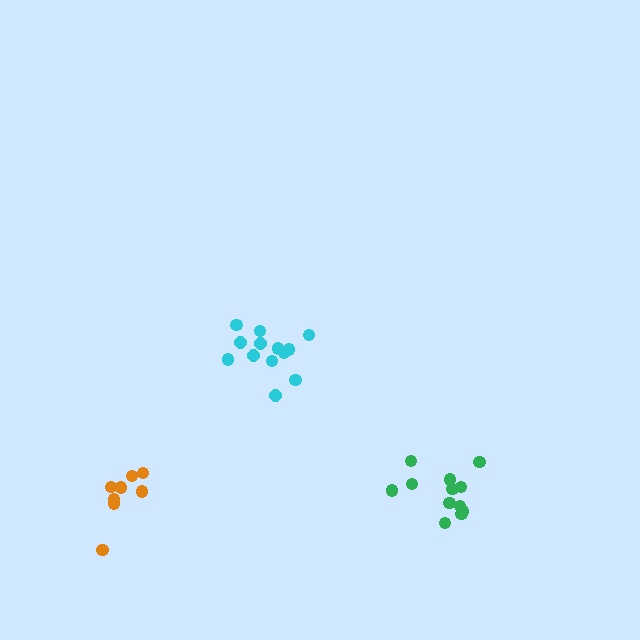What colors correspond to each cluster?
The clusters are colored: orange, green, cyan.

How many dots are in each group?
Group 1: 8 dots, Group 2: 12 dots, Group 3: 13 dots (33 total).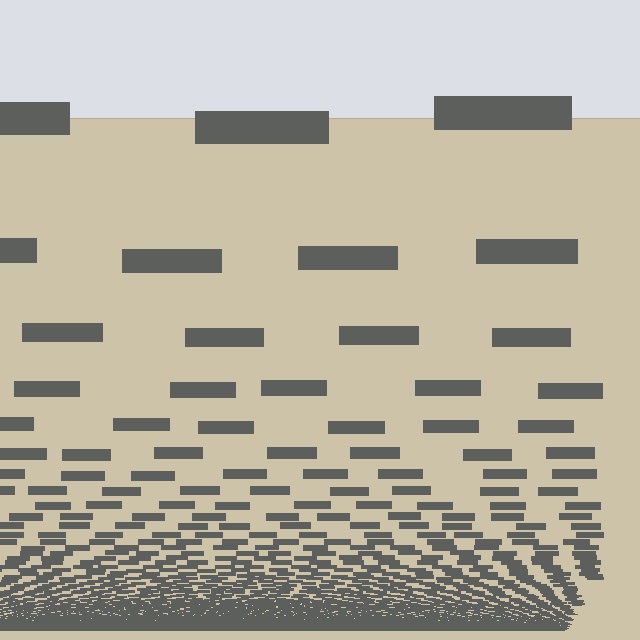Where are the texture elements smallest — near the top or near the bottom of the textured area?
Near the bottom.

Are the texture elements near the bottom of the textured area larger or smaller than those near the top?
Smaller. The gradient is inverted — elements near the bottom are smaller and denser.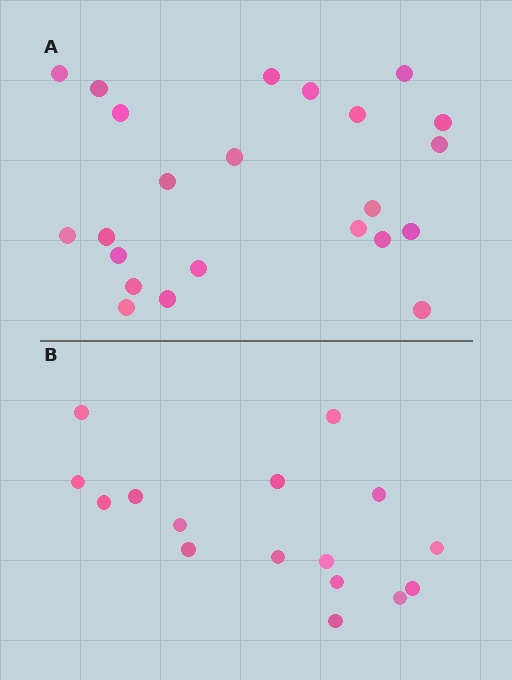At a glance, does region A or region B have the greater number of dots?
Region A (the top region) has more dots.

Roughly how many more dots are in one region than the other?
Region A has roughly 8 or so more dots than region B.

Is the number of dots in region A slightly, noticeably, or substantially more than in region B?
Region A has noticeably more, but not dramatically so. The ratio is roughly 1.4 to 1.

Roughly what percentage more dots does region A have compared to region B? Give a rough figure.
About 45% more.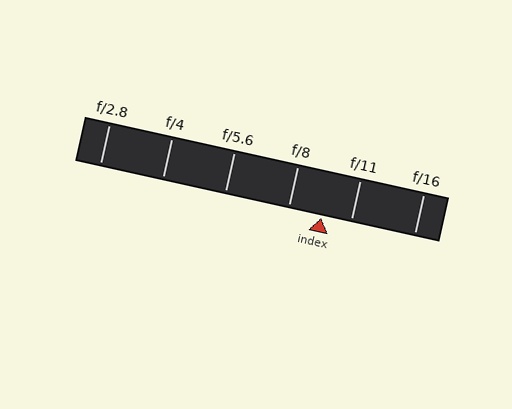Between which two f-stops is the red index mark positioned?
The index mark is between f/8 and f/11.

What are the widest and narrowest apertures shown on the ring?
The widest aperture shown is f/2.8 and the narrowest is f/16.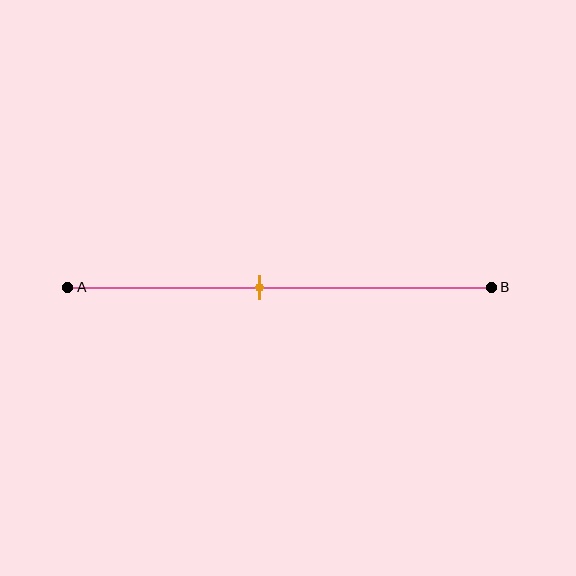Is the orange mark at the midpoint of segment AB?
No, the mark is at about 45% from A, not at the 50% midpoint.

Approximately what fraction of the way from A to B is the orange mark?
The orange mark is approximately 45% of the way from A to B.